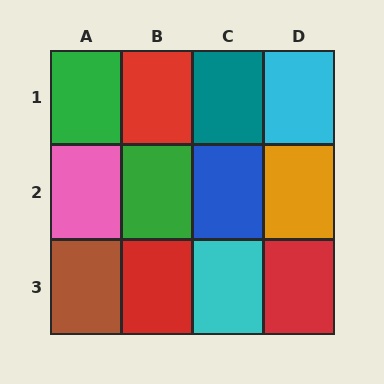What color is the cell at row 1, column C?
Teal.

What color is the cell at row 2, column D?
Orange.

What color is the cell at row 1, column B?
Red.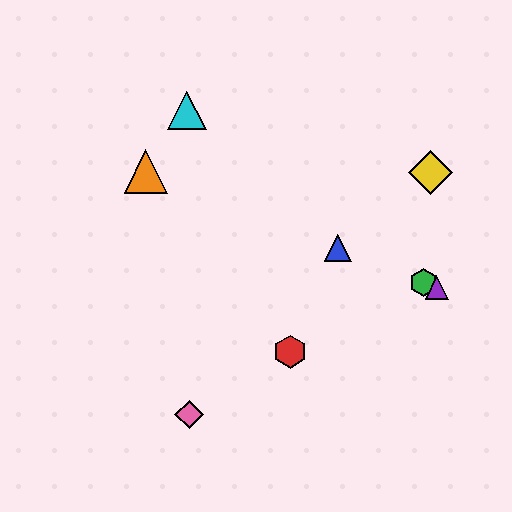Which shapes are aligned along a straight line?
The blue triangle, the green hexagon, the purple triangle, the orange triangle are aligned along a straight line.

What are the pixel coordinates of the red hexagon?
The red hexagon is at (290, 352).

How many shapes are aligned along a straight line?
4 shapes (the blue triangle, the green hexagon, the purple triangle, the orange triangle) are aligned along a straight line.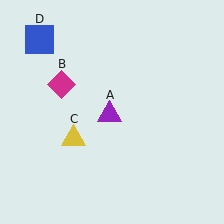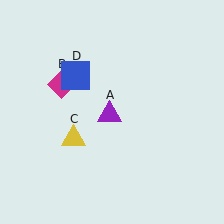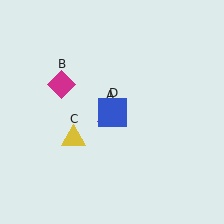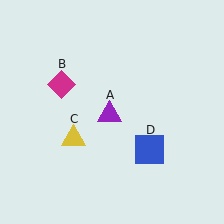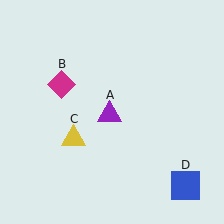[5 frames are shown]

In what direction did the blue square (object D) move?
The blue square (object D) moved down and to the right.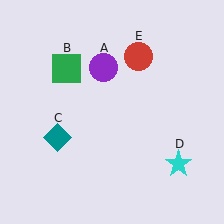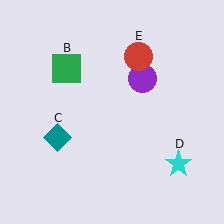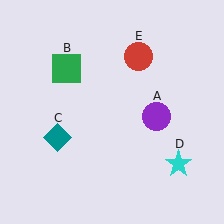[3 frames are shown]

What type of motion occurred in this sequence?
The purple circle (object A) rotated clockwise around the center of the scene.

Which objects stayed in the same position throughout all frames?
Green square (object B) and teal diamond (object C) and cyan star (object D) and red circle (object E) remained stationary.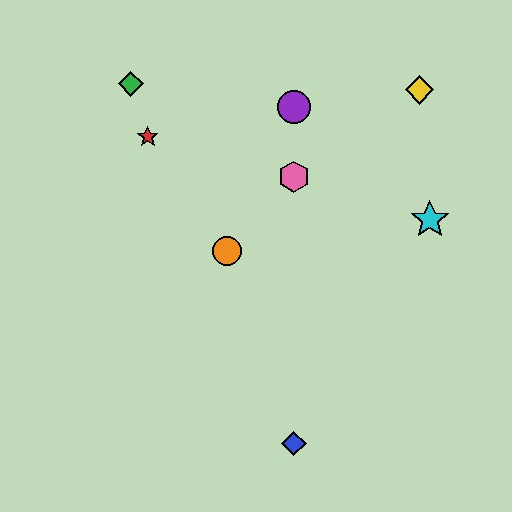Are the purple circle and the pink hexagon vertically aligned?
Yes, both are at x≈294.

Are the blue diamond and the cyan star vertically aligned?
No, the blue diamond is at x≈294 and the cyan star is at x≈430.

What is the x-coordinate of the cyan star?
The cyan star is at x≈430.